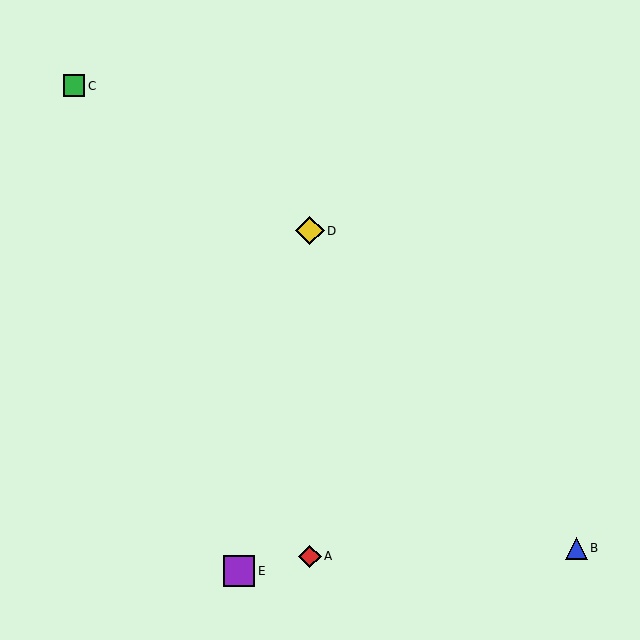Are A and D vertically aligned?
Yes, both are at x≈310.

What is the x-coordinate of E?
Object E is at x≈239.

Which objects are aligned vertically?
Objects A, D are aligned vertically.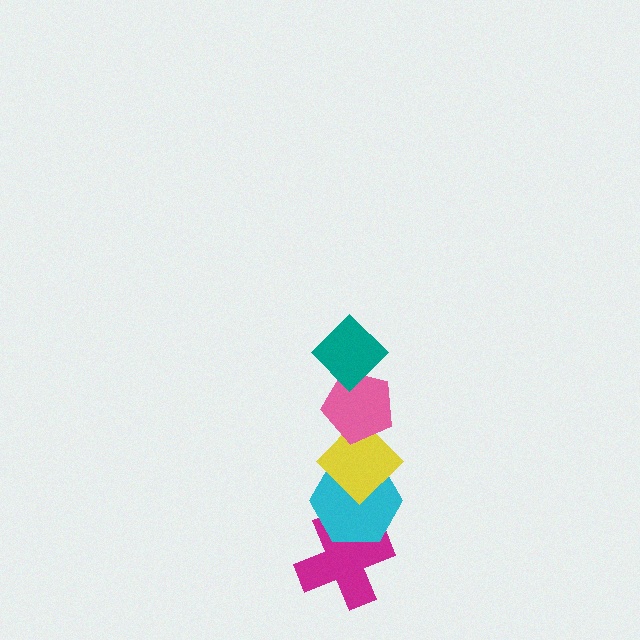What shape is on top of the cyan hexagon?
The yellow diamond is on top of the cyan hexagon.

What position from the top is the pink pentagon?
The pink pentagon is 2nd from the top.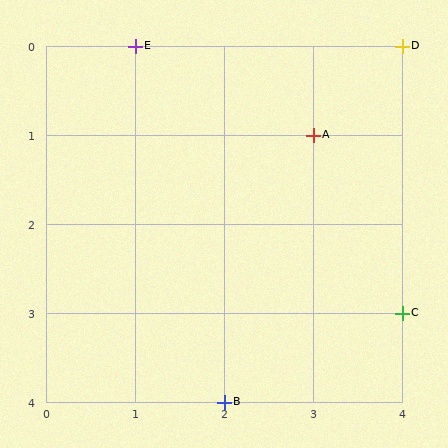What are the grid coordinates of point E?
Point E is at grid coordinates (1, 0).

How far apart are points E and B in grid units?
Points E and B are 1 column and 4 rows apart (about 4.1 grid units diagonally).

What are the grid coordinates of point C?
Point C is at grid coordinates (4, 3).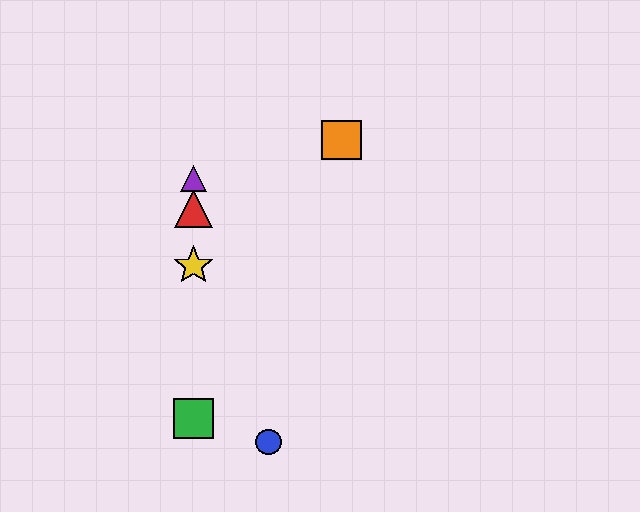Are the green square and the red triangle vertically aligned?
Yes, both are at x≈193.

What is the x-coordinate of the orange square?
The orange square is at x≈342.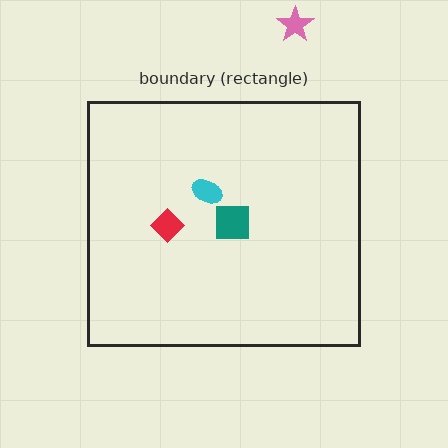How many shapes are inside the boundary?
3 inside, 1 outside.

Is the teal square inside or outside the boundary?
Inside.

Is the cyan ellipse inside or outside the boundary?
Inside.